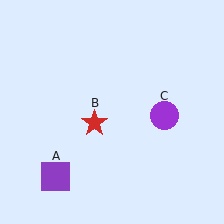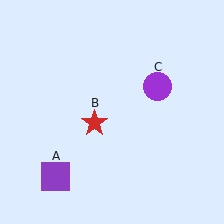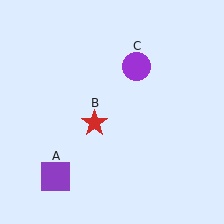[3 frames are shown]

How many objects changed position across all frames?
1 object changed position: purple circle (object C).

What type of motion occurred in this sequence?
The purple circle (object C) rotated counterclockwise around the center of the scene.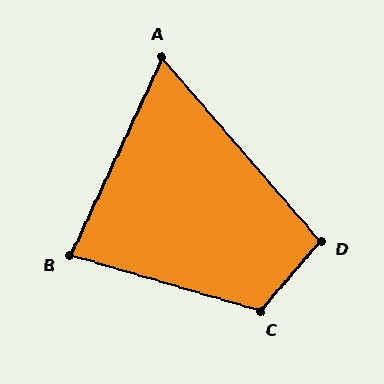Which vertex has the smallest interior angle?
A, at approximately 66 degrees.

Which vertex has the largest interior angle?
C, at approximately 114 degrees.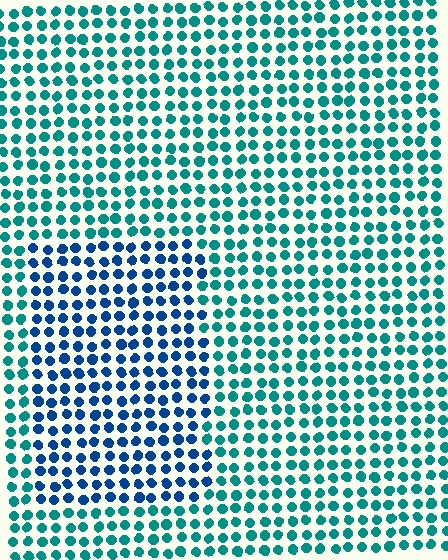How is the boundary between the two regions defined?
The boundary is defined purely by a slight shift in hue (about 37 degrees). Spacing, size, and orientation are identical on both sides.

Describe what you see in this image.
The image is filled with small teal elements in a uniform arrangement. A rectangle-shaped region is visible where the elements are tinted to a slightly different hue, forming a subtle color boundary.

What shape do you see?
I see a rectangle.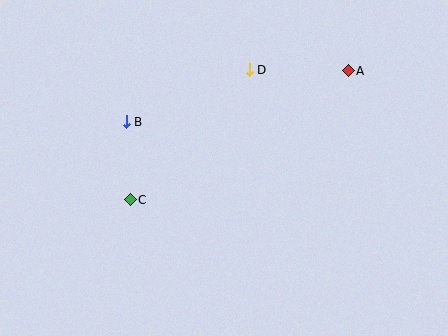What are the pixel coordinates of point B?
Point B is at (126, 122).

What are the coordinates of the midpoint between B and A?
The midpoint between B and A is at (237, 96).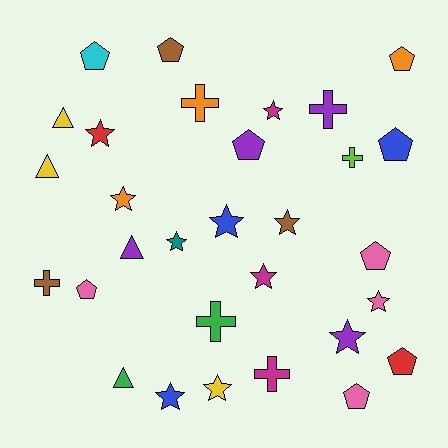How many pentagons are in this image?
There are 9 pentagons.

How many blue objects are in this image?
There are 3 blue objects.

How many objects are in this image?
There are 30 objects.